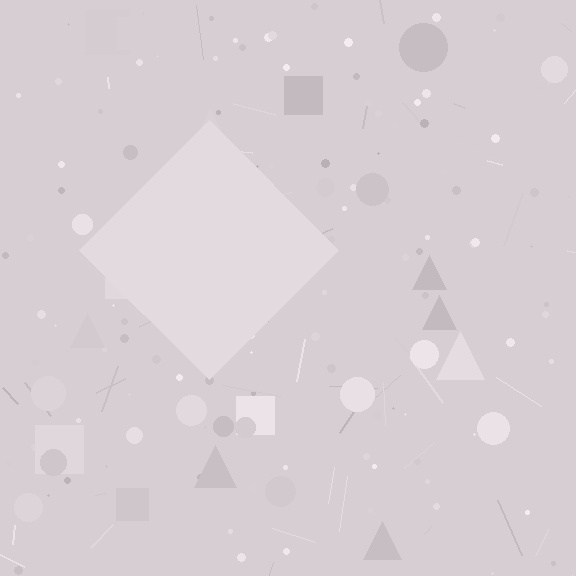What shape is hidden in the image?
A diamond is hidden in the image.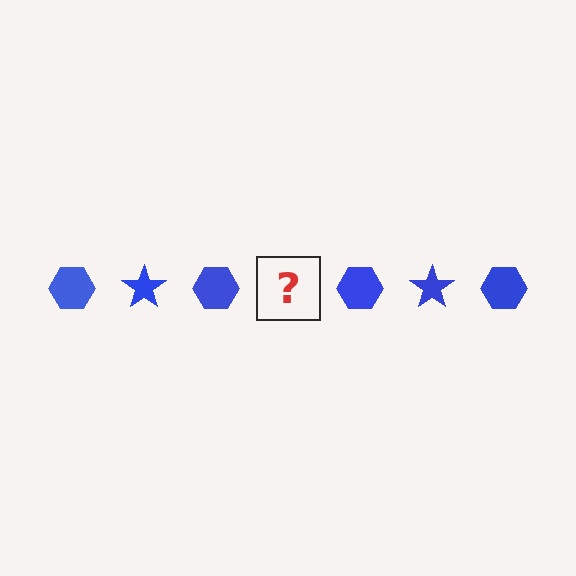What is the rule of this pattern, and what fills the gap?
The rule is that the pattern cycles through hexagon, star shapes in blue. The gap should be filled with a blue star.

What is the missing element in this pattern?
The missing element is a blue star.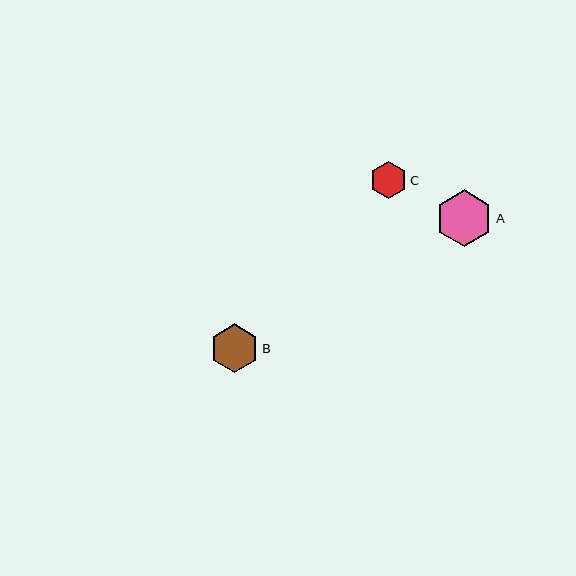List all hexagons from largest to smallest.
From largest to smallest: A, B, C.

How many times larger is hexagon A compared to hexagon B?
Hexagon A is approximately 1.2 times the size of hexagon B.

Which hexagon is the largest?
Hexagon A is the largest with a size of approximately 57 pixels.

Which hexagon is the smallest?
Hexagon C is the smallest with a size of approximately 37 pixels.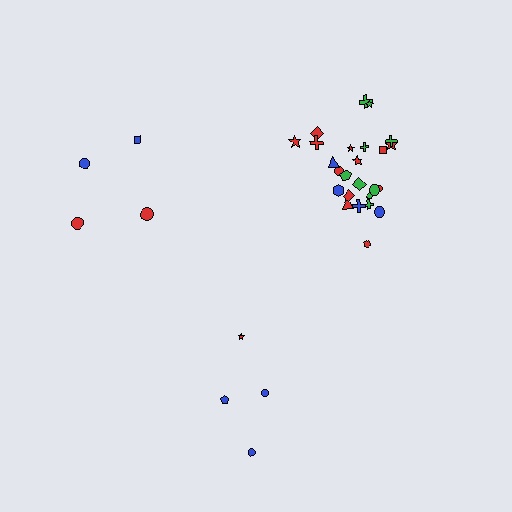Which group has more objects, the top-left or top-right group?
The top-right group.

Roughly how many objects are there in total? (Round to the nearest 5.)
Roughly 35 objects in total.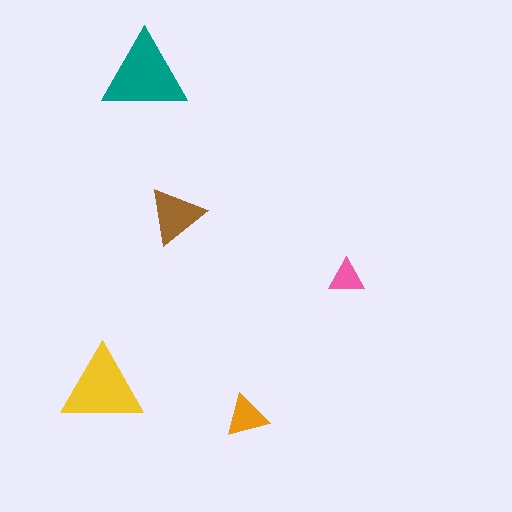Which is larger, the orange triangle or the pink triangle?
The orange one.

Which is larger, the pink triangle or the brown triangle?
The brown one.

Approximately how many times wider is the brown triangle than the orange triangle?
About 1.5 times wider.